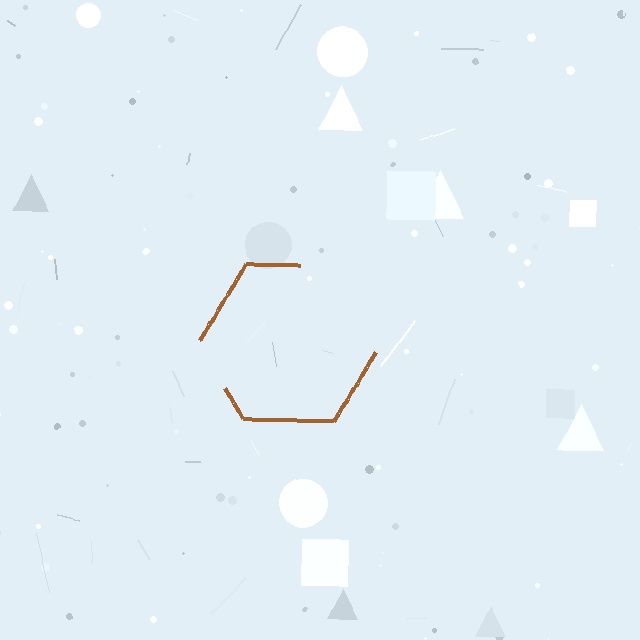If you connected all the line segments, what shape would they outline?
They would outline a hexagon.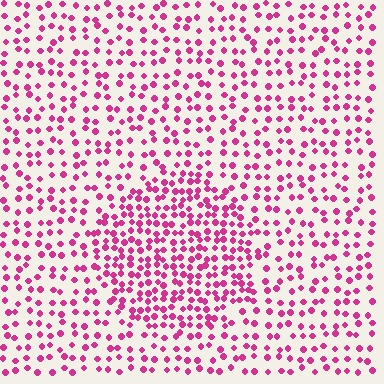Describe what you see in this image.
The image contains small magenta elements arranged at two different densities. A circle-shaped region is visible where the elements are more densely packed than the surrounding area.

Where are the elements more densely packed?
The elements are more densely packed inside the circle boundary.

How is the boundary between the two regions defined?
The boundary is defined by a change in element density (approximately 1.8x ratio). All elements are the same color, size, and shape.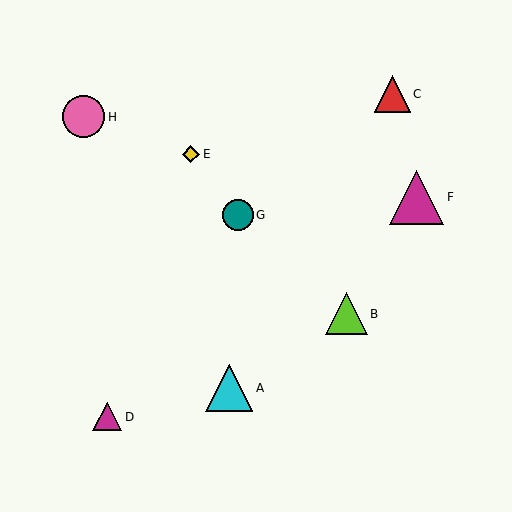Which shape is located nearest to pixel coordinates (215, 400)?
The cyan triangle (labeled A) at (229, 388) is nearest to that location.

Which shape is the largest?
The magenta triangle (labeled F) is the largest.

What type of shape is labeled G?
Shape G is a teal circle.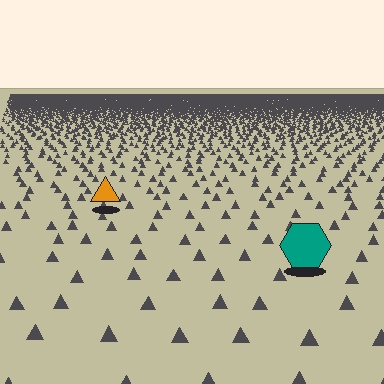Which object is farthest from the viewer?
The orange triangle is farthest from the viewer. It appears smaller and the ground texture around it is denser.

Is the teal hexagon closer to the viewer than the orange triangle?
Yes. The teal hexagon is closer — you can tell from the texture gradient: the ground texture is coarser near it.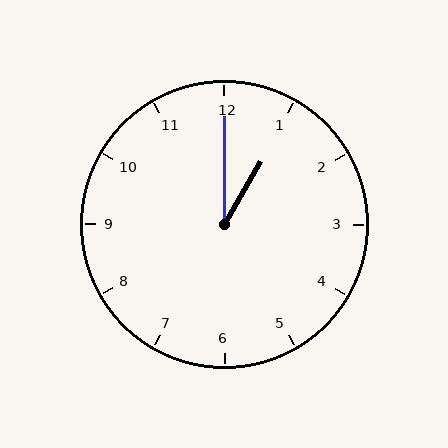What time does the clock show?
1:00.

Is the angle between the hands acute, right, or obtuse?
It is acute.